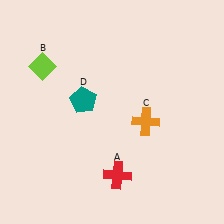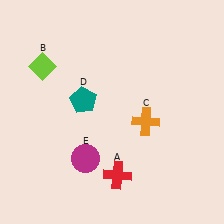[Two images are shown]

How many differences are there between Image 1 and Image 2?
There is 1 difference between the two images.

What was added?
A magenta circle (E) was added in Image 2.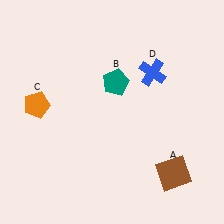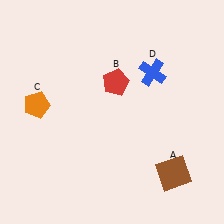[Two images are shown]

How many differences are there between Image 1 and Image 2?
There is 1 difference between the two images.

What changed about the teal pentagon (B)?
In Image 1, B is teal. In Image 2, it changed to red.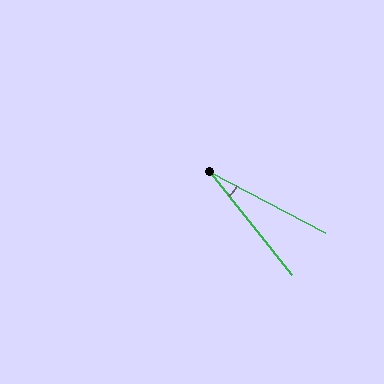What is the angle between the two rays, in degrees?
Approximately 23 degrees.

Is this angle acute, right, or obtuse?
It is acute.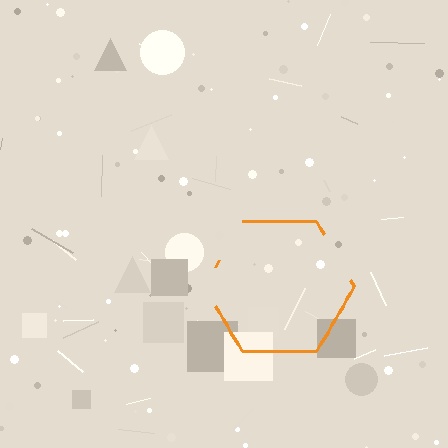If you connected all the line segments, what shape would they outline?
They would outline a hexagon.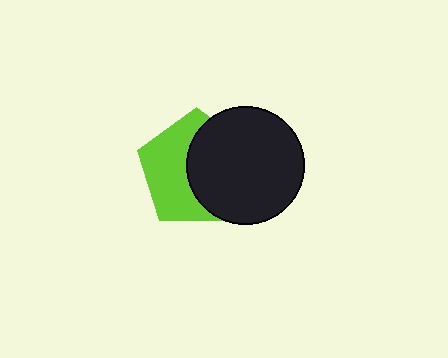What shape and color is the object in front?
The object in front is a black circle.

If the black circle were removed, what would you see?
You would see the complete lime pentagon.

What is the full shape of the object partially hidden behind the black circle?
The partially hidden object is a lime pentagon.